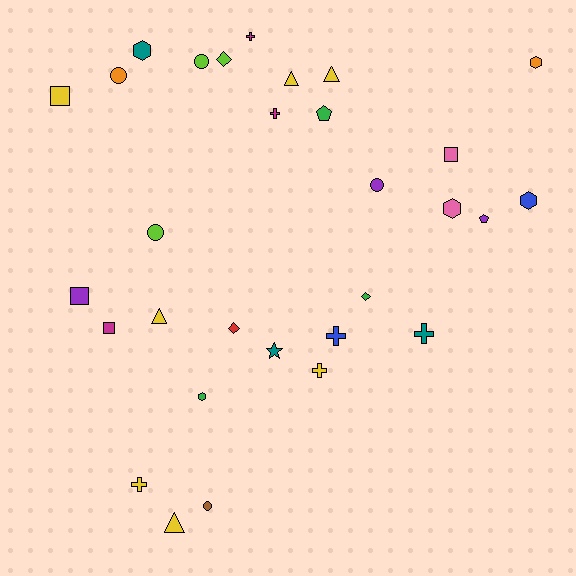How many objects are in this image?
There are 30 objects.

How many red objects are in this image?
There is 1 red object.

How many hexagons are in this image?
There are 5 hexagons.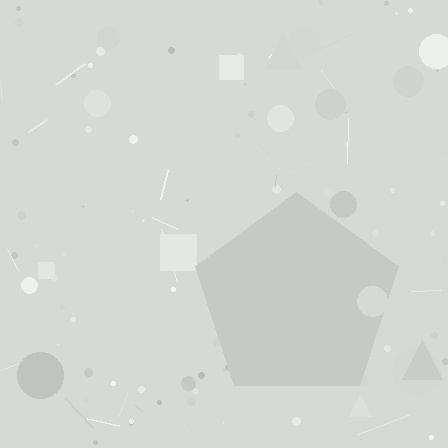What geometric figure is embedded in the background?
A pentagon is embedded in the background.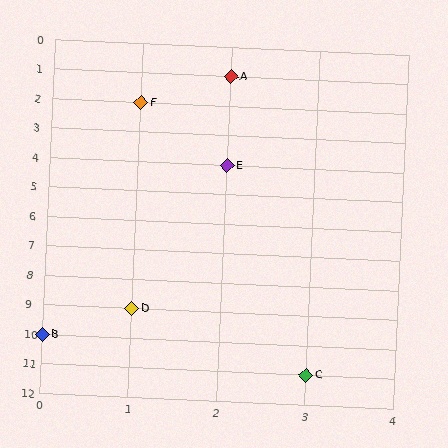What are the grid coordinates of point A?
Point A is at grid coordinates (2, 1).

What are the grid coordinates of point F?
Point F is at grid coordinates (1, 2).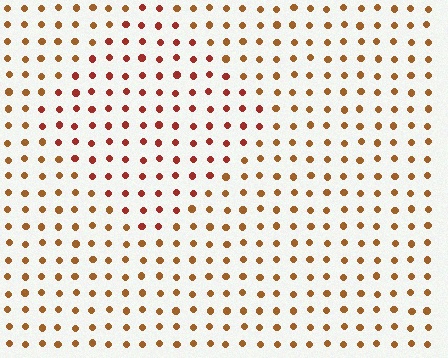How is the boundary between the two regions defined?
The boundary is defined purely by a slight shift in hue (about 27 degrees). Spacing, size, and orientation are identical on both sides.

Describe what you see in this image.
The image is filled with small brown elements in a uniform arrangement. A diamond-shaped region is visible where the elements are tinted to a slightly different hue, forming a subtle color boundary.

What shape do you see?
I see a diamond.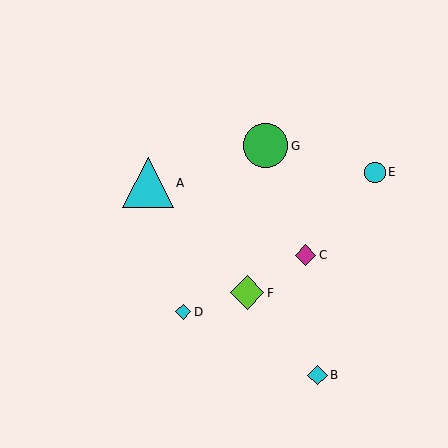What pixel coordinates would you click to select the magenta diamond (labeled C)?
Click at (305, 255) to select the magenta diamond C.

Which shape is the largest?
The cyan triangle (labeled A) is the largest.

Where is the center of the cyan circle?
The center of the cyan circle is at (375, 172).